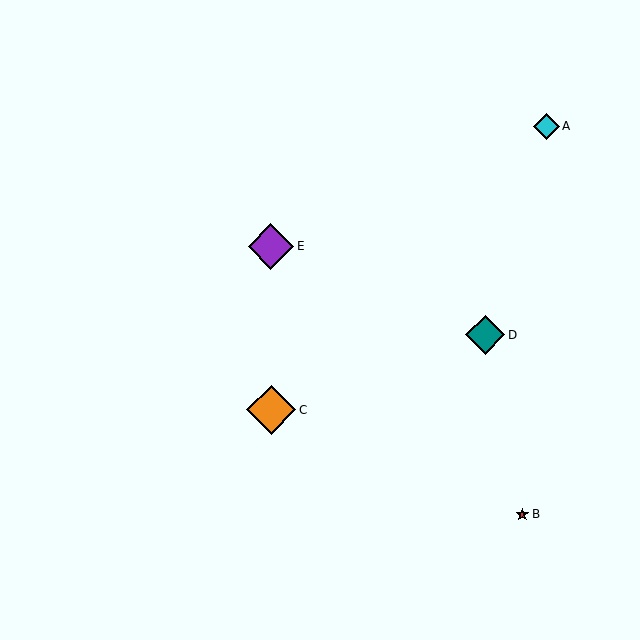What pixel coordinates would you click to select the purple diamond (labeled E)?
Click at (271, 246) to select the purple diamond E.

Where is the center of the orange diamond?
The center of the orange diamond is at (271, 410).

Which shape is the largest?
The orange diamond (labeled C) is the largest.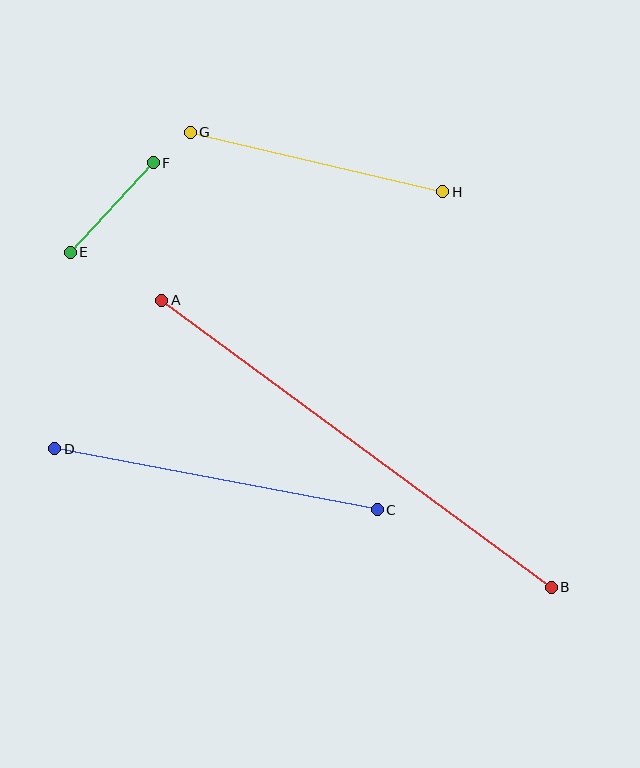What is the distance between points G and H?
The distance is approximately 260 pixels.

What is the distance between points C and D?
The distance is approximately 328 pixels.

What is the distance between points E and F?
The distance is approximately 122 pixels.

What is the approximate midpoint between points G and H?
The midpoint is at approximately (317, 162) pixels.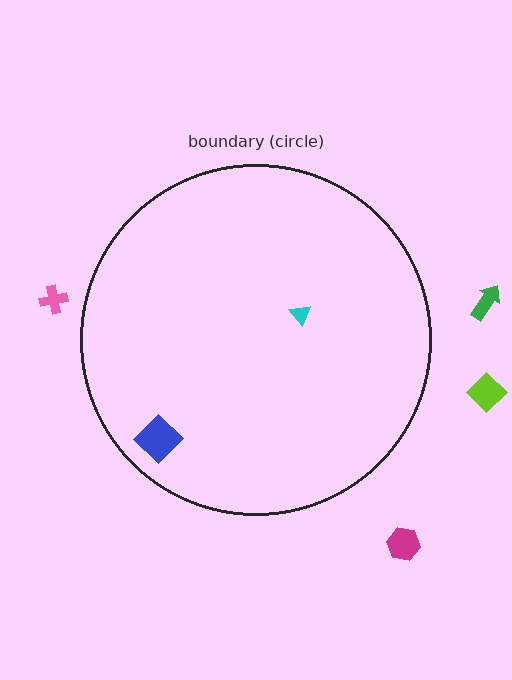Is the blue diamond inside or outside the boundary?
Inside.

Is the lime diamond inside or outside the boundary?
Outside.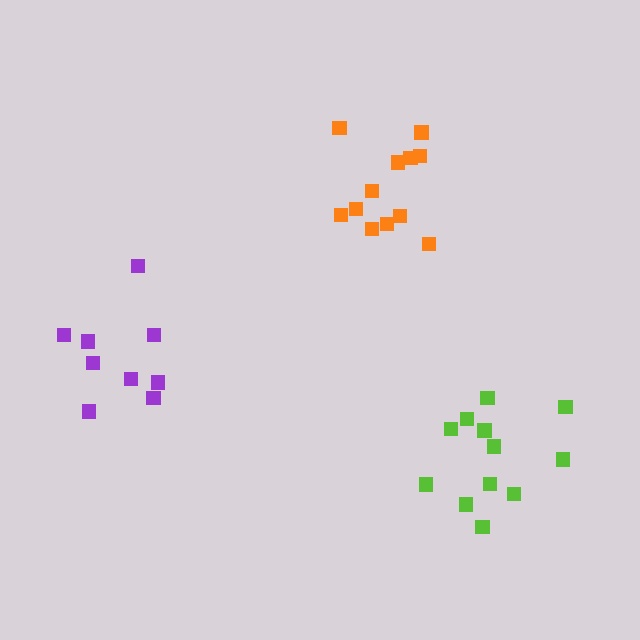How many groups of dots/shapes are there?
There are 3 groups.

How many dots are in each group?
Group 1: 12 dots, Group 2: 9 dots, Group 3: 12 dots (33 total).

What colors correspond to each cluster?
The clusters are colored: orange, purple, lime.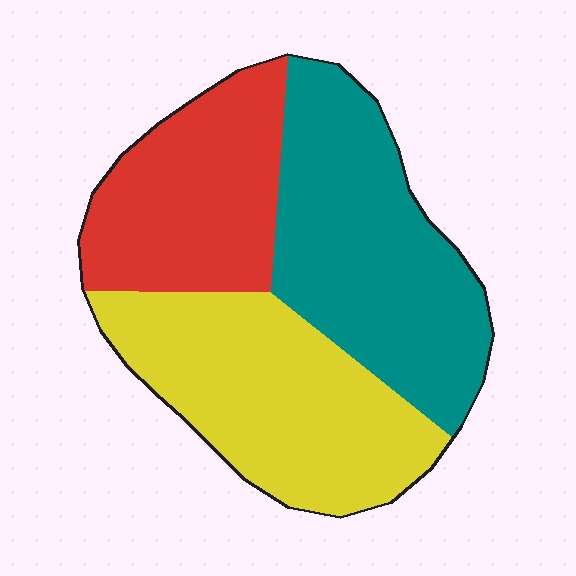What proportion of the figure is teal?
Teal covers about 35% of the figure.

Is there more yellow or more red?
Yellow.